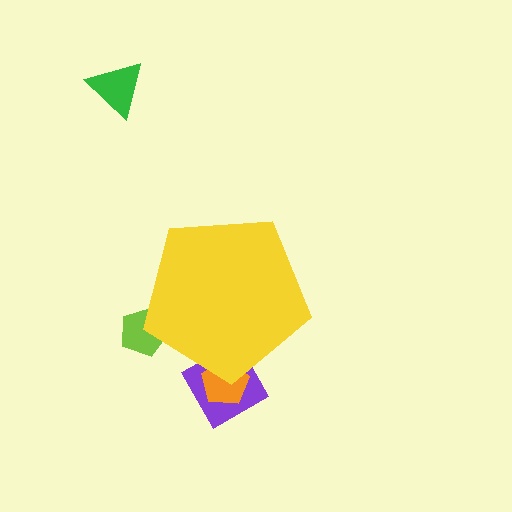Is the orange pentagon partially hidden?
Yes, the orange pentagon is partially hidden behind the yellow pentagon.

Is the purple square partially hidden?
Yes, the purple square is partially hidden behind the yellow pentagon.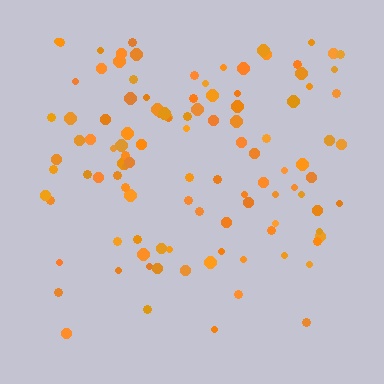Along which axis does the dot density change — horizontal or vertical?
Vertical.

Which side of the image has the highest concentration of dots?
The top.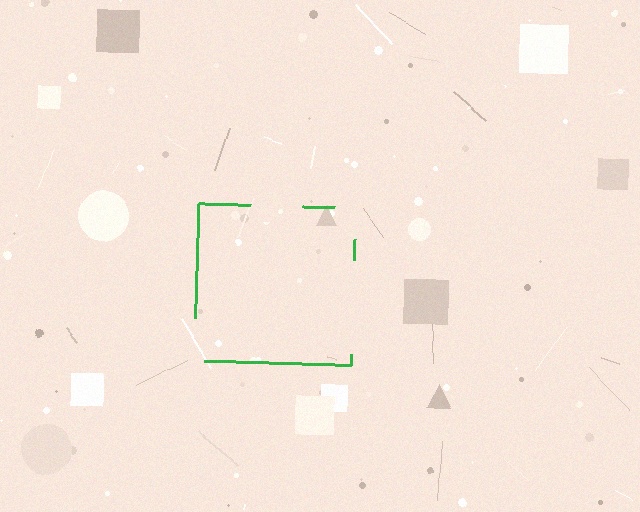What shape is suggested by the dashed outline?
The dashed outline suggests a square.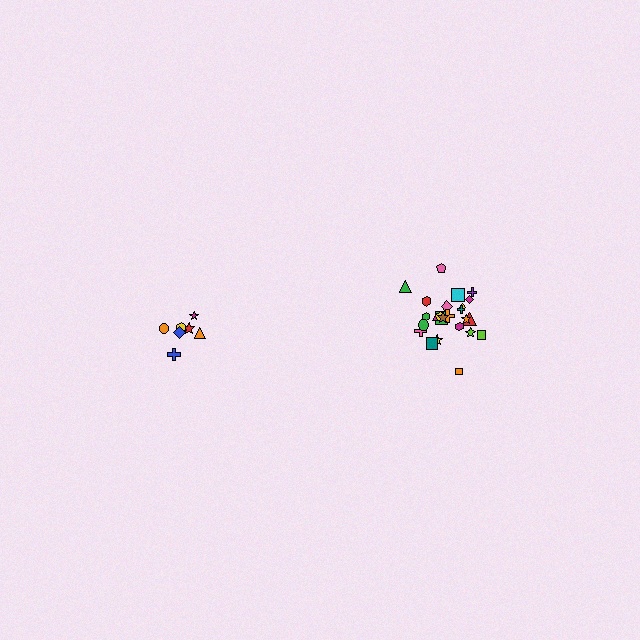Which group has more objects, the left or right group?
The right group.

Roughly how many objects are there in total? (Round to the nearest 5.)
Roughly 30 objects in total.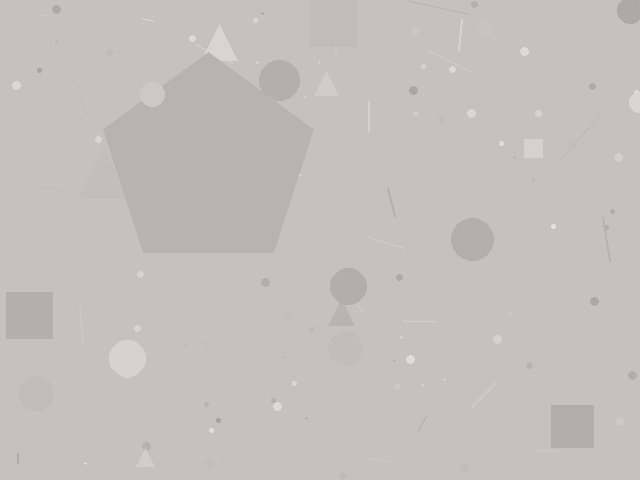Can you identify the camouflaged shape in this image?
The camouflaged shape is a pentagon.